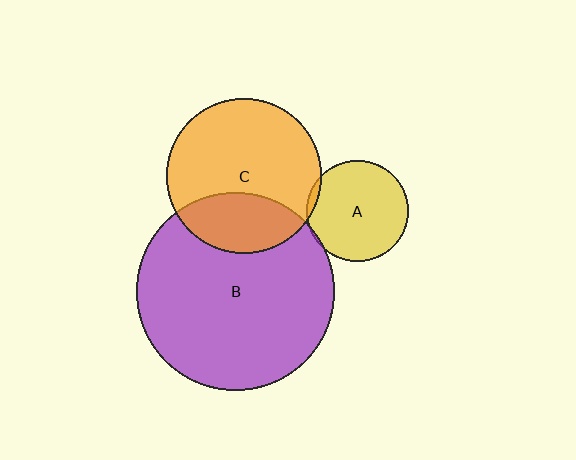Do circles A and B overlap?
Yes.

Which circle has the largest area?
Circle B (purple).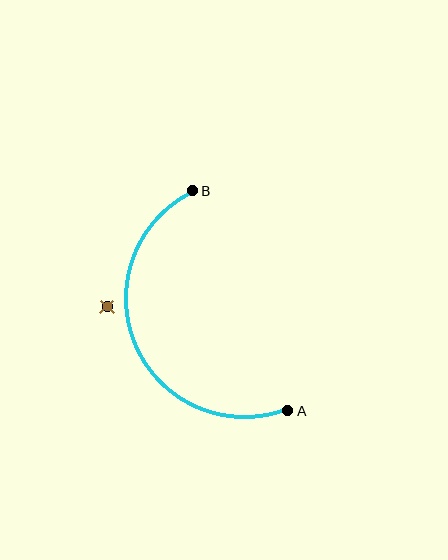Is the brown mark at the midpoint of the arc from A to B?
No — the brown mark does not lie on the arc at all. It sits slightly outside the curve.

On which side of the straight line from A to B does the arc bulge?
The arc bulges to the left of the straight line connecting A and B.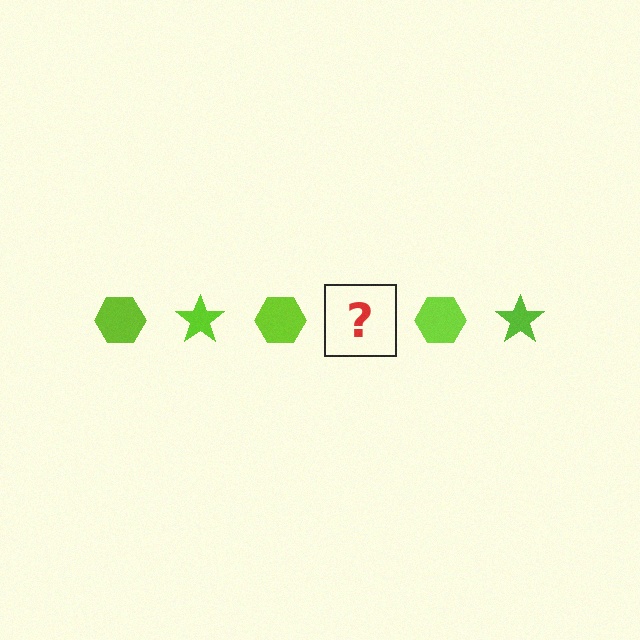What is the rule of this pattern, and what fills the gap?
The rule is that the pattern cycles through hexagon, star shapes in lime. The gap should be filled with a lime star.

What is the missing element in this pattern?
The missing element is a lime star.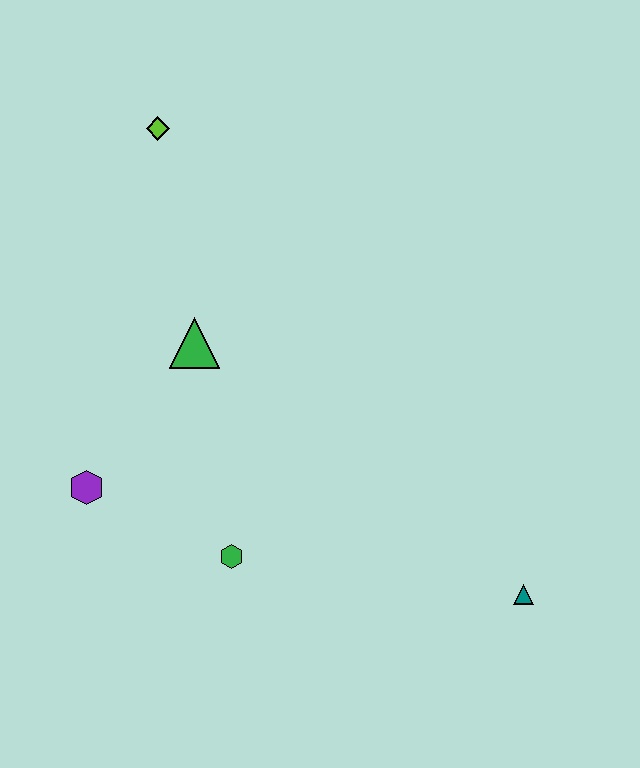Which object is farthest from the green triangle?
The teal triangle is farthest from the green triangle.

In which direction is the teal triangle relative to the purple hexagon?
The teal triangle is to the right of the purple hexagon.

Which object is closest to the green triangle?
The purple hexagon is closest to the green triangle.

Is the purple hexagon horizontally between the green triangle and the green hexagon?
No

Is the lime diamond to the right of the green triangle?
No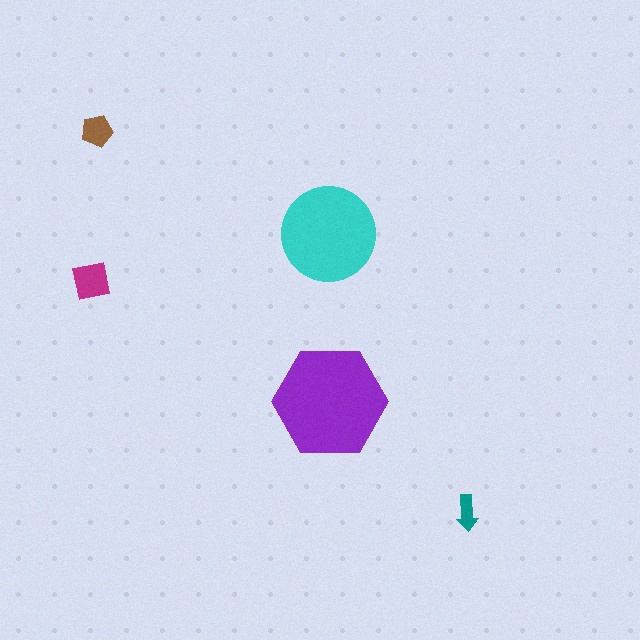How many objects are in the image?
There are 5 objects in the image.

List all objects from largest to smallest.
The purple hexagon, the cyan circle, the magenta square, the brown pentagon, the teal arrow.